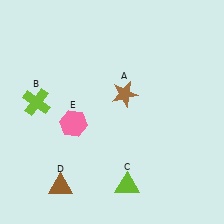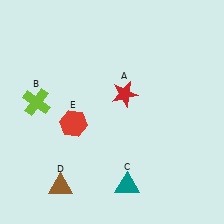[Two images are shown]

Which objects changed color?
A changed from brown to red. C changed from lime to teal. E changed from pink to red.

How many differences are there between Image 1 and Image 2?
There are 3 differences between the two images.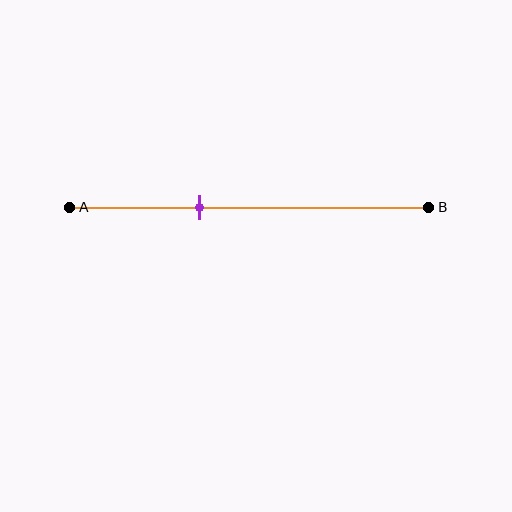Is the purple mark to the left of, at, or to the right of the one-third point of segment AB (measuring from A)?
The purple mark is approximately at the one-third point of segment AB.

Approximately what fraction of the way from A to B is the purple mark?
The purple mark is approximately 35% of the way from A to B.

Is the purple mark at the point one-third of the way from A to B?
Yes, the mark is approximately at the one-third point.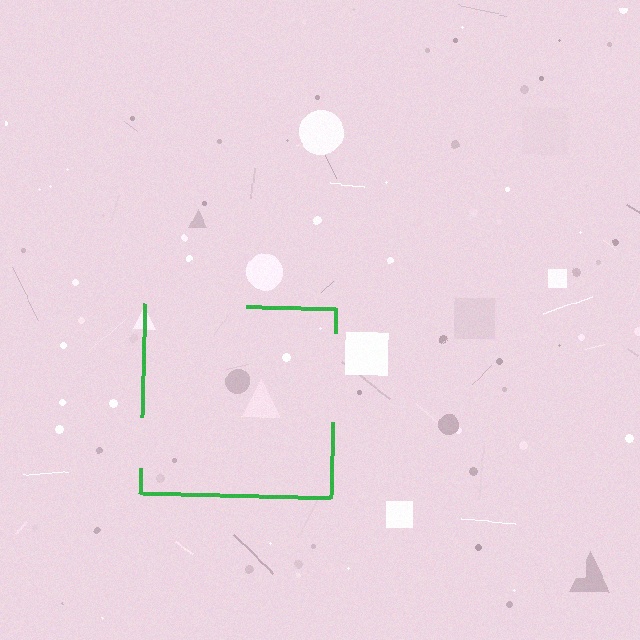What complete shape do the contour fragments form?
The contour fragments form a square.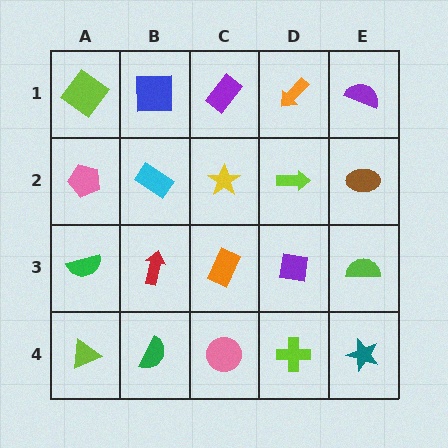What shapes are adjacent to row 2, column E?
A purple semicircle (row 1, column E), a lime semicircle (row 3, column E), a lime arrow (row 2, column D).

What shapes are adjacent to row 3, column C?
A yellow star (row 2, column C), a pink circle (row 4, column C), a red arrow (row 3, column B), a purple square (row 3, column D).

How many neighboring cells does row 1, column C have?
3.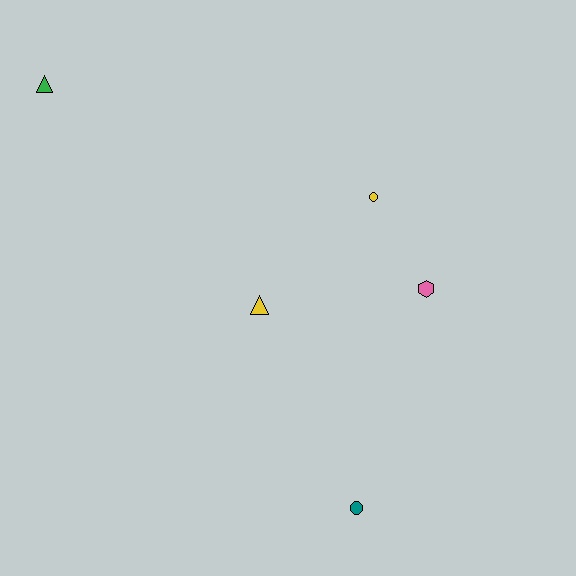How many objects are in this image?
There are 5 objects.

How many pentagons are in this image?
There are no pentagons.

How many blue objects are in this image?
There are no blue objects.